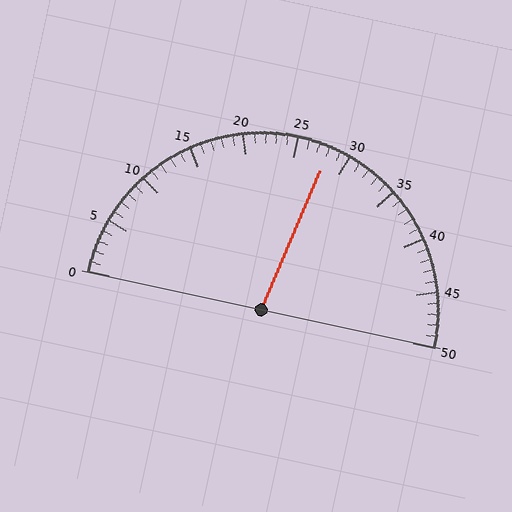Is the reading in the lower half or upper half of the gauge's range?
The reading is in the upper half of the range (0 to 50).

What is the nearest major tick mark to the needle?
The nearest major tick mark is 30.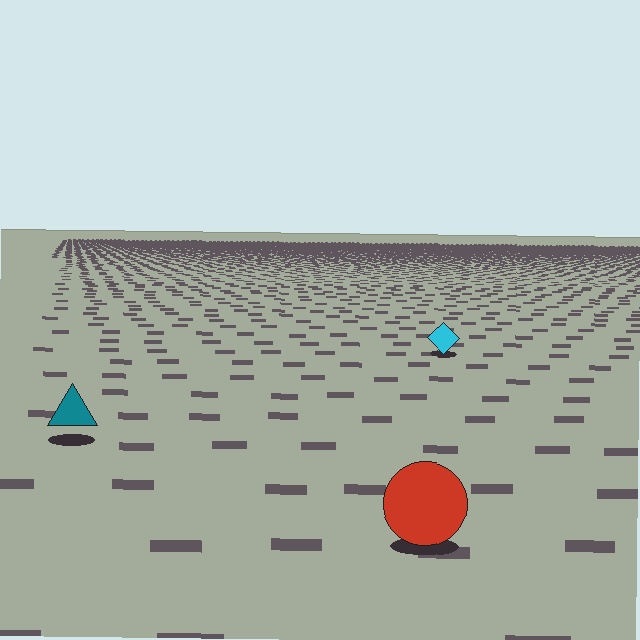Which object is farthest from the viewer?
The cyan diamond is farthest from the viewer. It appears smaller and the ground texture around it is denser.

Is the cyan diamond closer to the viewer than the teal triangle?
No. The teal triangle is closer — you can tell from the texture gradient: the ground texture is coarser near it.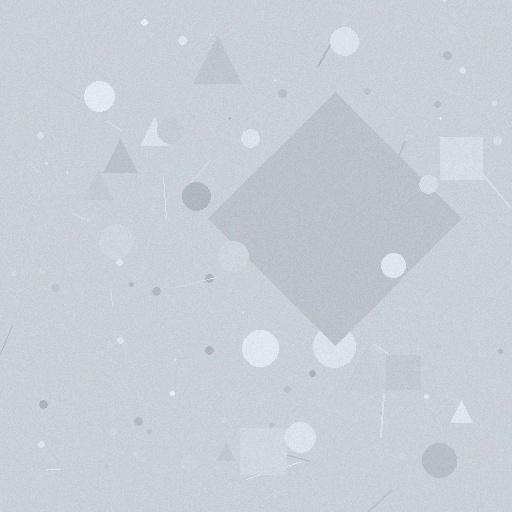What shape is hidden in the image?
A diamond is hidden in the image.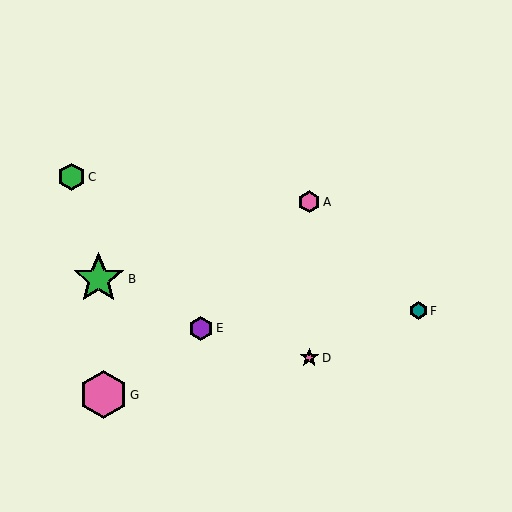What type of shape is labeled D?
Shape D is a pink star.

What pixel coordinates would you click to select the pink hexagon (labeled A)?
Click at (309, 202) to select the pink hexagon A.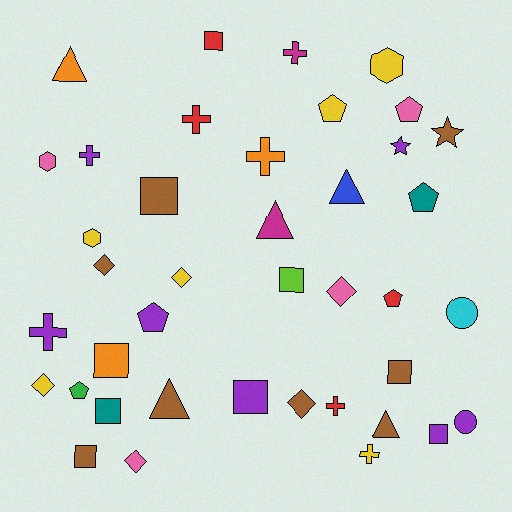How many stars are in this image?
There are 2 stars.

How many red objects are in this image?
There are 4 red objects.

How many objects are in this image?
There are 40 objects.